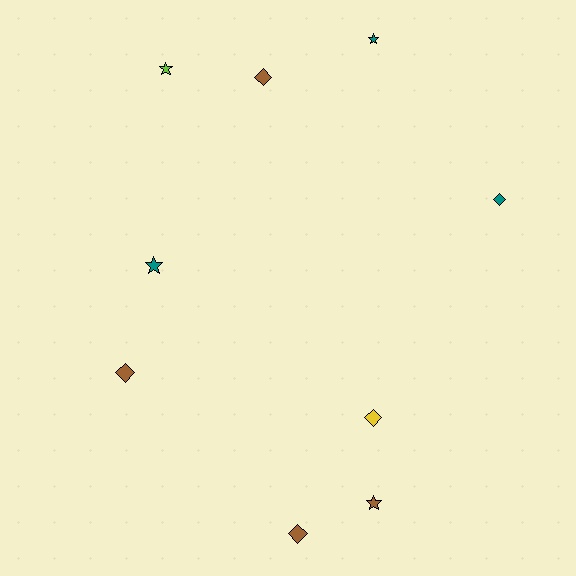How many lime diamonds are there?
There are no lime diamonds.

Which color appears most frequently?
Brown, with 4 objects.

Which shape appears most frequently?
Diamond, with 5 objects.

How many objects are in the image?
There are 9 objects.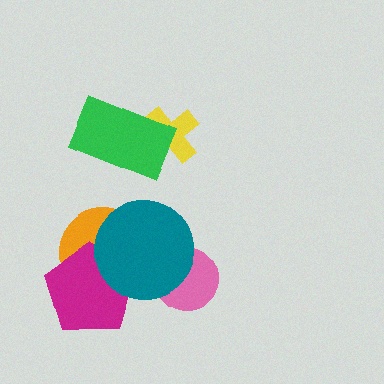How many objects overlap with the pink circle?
1 object overlaps with the pink circle.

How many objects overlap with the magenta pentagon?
2 objects overlap with the magenta pentagon.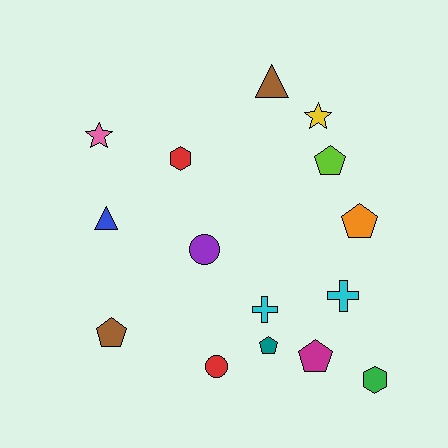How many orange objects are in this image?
There is 1 orange object.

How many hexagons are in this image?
There are 2 hexagons.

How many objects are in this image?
There are 15 objects.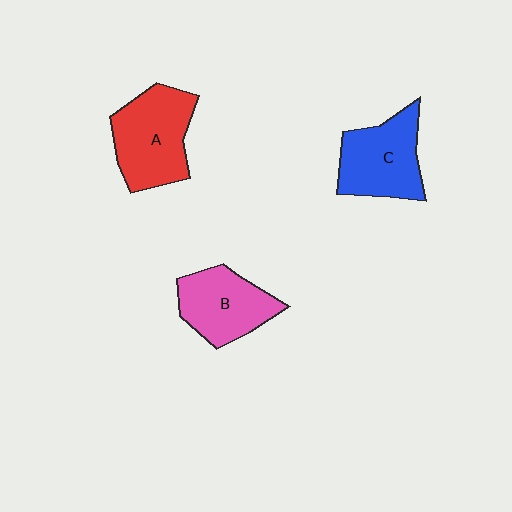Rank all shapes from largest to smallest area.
From largest to smallest: A (red), C (blue), B (pink).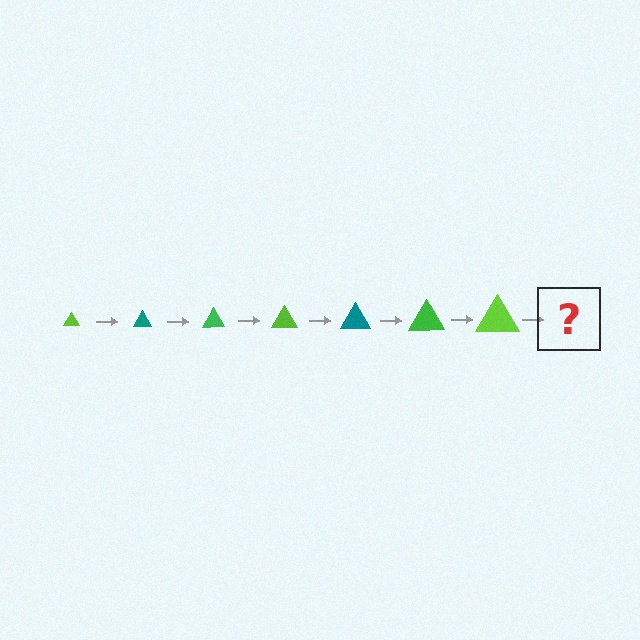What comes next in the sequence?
The next element should be a teal triangle, larger than the previous one.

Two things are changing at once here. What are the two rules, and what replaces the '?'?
The two rules are that the triangle grows larger each step and the color cycles through lime, teal, and green. The '?' should be a teal triangle, larger than the previous one.